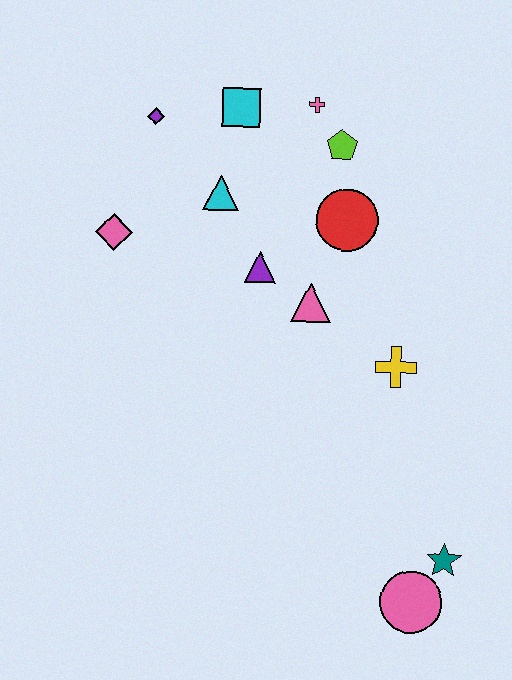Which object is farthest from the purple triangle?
The pink circle is farthest from the purple triangle.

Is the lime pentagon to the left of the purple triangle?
No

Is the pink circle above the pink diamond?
No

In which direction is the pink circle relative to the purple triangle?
The pink circle is below the purple triangle.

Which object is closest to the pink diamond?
The cyan triangle is closest to the pink diamond.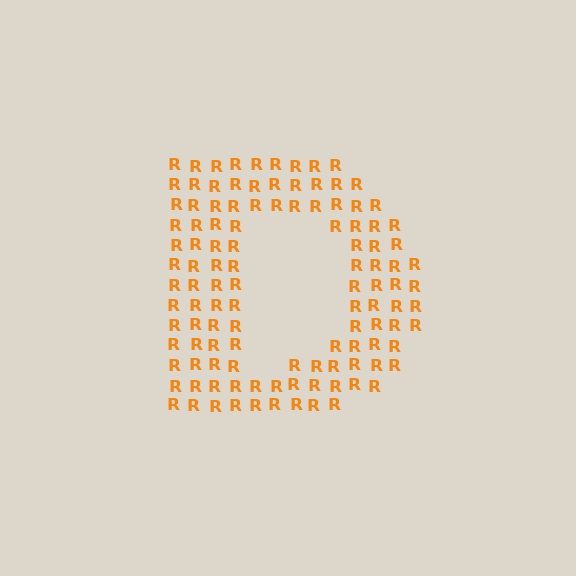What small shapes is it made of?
It is made of small letter R's.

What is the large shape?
The large shape is the letter D.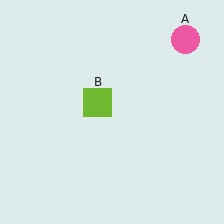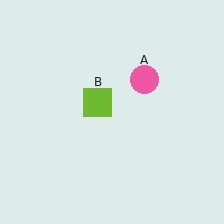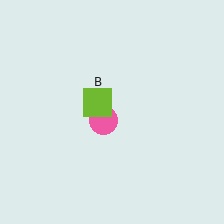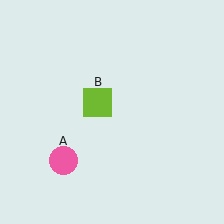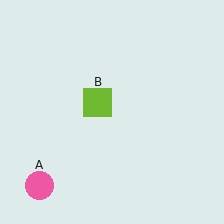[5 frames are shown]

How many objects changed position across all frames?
1 object changed position: pink circle (object A).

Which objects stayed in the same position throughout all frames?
Lime square (object B) remained stationary.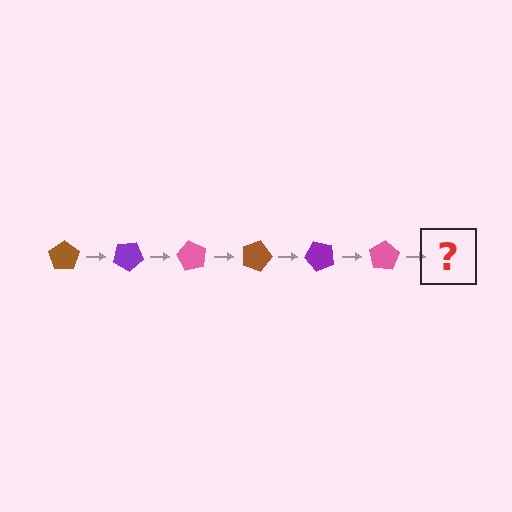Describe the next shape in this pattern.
It should be a brown pentagon, rotated 180 degrees from the start.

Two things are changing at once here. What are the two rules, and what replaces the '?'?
The two rules are that it rotates 30 degrees each step and the color cycles through brown, purple, and pink. The '?' should be a brown pentagon, rotated 180 degrees from the start.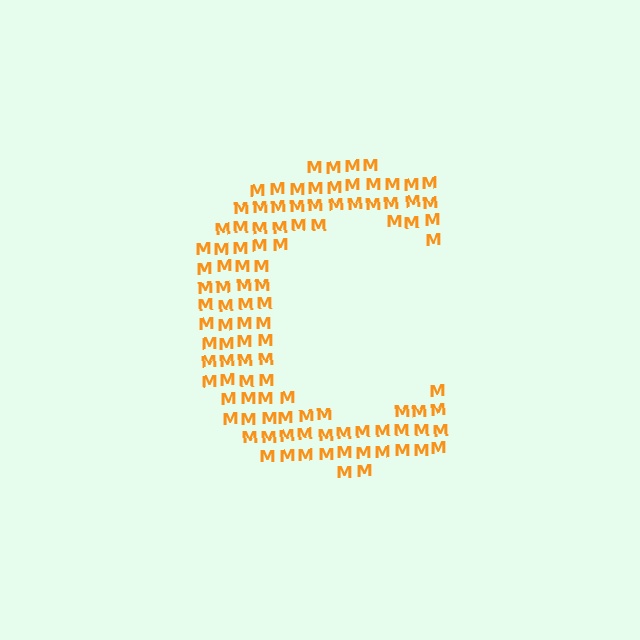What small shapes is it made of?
It is made of small letter M's.